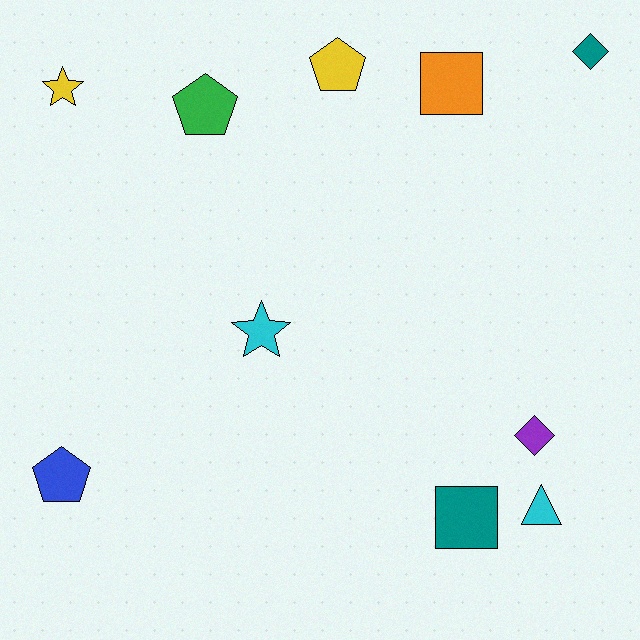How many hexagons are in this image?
There are no hexagons.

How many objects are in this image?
There are 10 objects.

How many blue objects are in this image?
There is 1 blue object.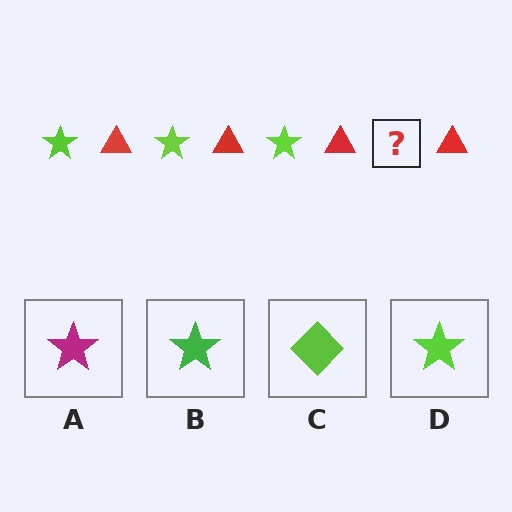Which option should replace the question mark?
Option D.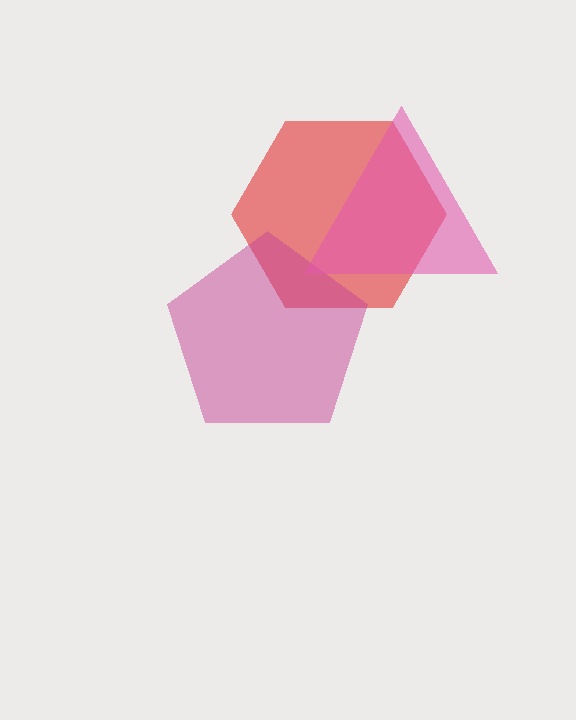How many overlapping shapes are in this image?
There are 3 overlapping shapes in the image.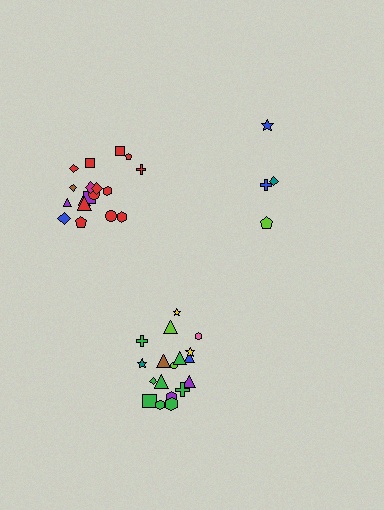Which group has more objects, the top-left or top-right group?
The top-left group.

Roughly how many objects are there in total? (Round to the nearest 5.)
Roughly 40 objects in total.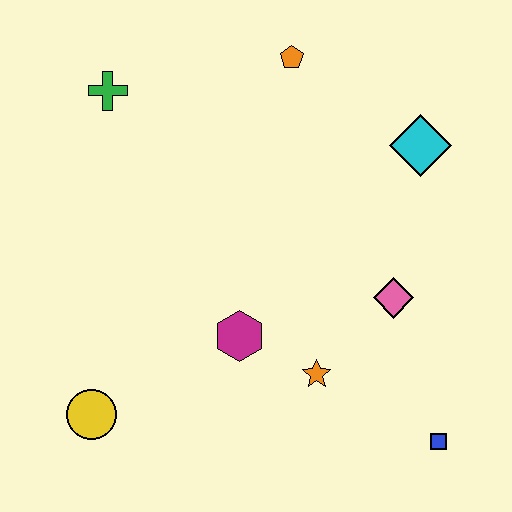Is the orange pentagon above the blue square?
Yes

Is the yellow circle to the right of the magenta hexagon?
No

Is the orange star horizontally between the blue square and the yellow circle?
Yes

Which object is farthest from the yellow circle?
The cyan diamond is farthest from the yellow circle.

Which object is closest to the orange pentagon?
The cyan diamond is closest to the orange pentagon.